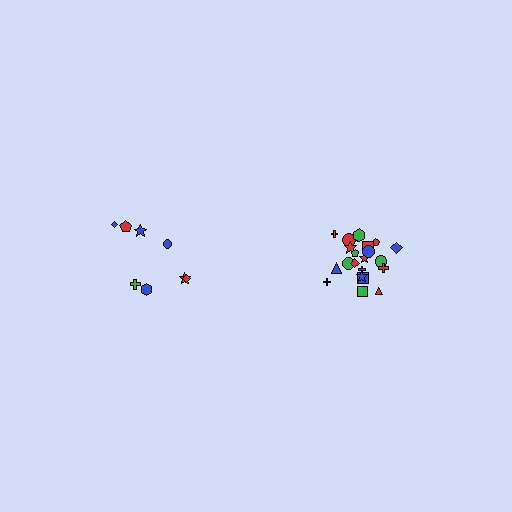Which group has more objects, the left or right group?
The right group.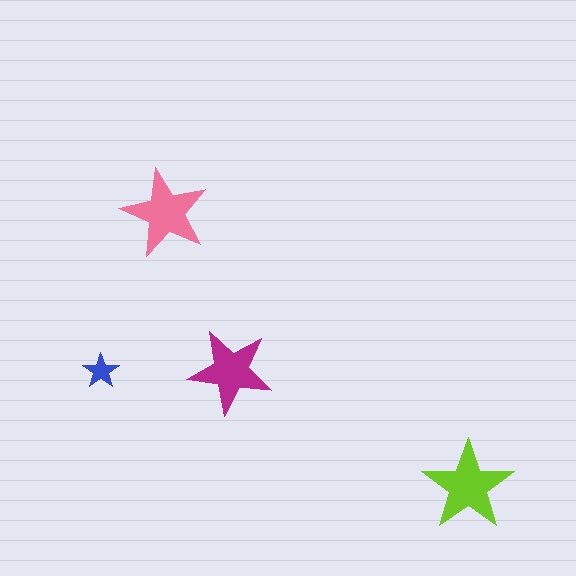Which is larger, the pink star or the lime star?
The lime one.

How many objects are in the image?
There are 4 objects in the image.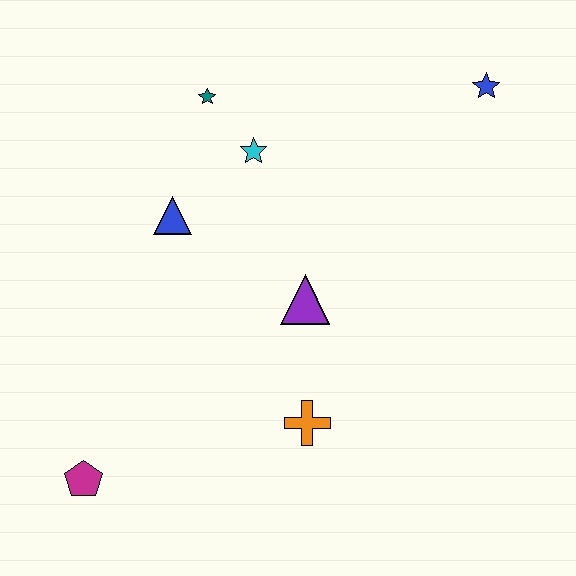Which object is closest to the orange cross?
The purple triangle is closest to the orange cross.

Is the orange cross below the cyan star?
Yes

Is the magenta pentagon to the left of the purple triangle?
Yes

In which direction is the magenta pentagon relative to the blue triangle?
The magenta pentagon is below the blue triangle.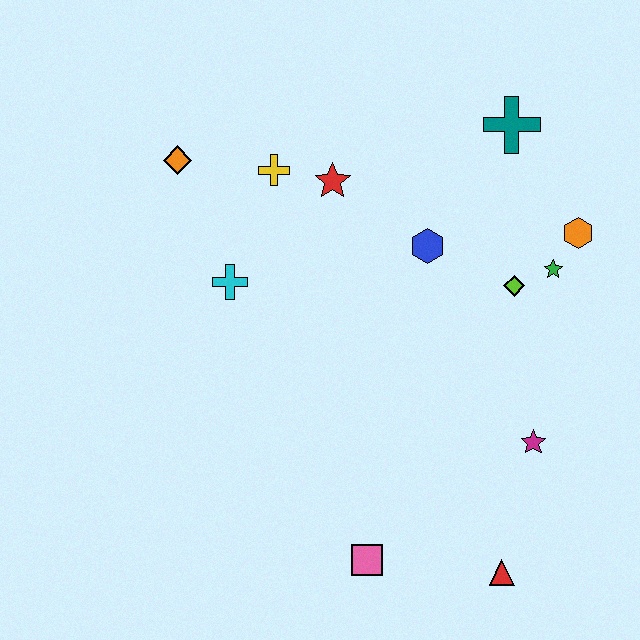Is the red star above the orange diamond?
No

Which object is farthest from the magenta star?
The orange diamond is farthest from the magenta star.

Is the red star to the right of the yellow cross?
Yes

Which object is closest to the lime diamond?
The green star is closest to the lime diamond.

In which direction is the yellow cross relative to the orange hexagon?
The yellow cross is to the left of the orange hexagon.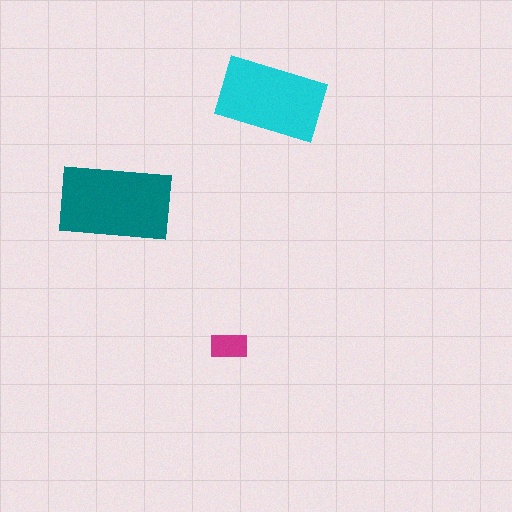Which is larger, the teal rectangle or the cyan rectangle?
The teal one.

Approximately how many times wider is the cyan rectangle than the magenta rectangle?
About 3 times wider.